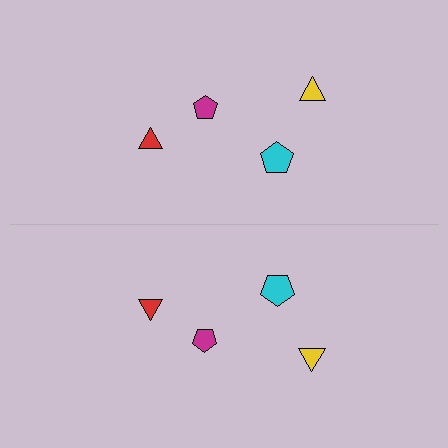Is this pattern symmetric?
Yes, this pattern has bilateral (reflection) symmetry.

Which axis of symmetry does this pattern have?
The pattern has a horizontal axis of symmetry running through the center of the image.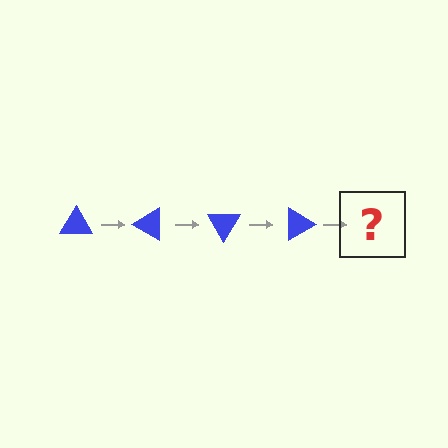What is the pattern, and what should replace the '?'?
The pattern is that the triangle rotates 30 degrees each step. The '?' should be a blue triangle rotated 120 degrees.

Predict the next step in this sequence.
The next step is a blue triangle rotated 120 degrees.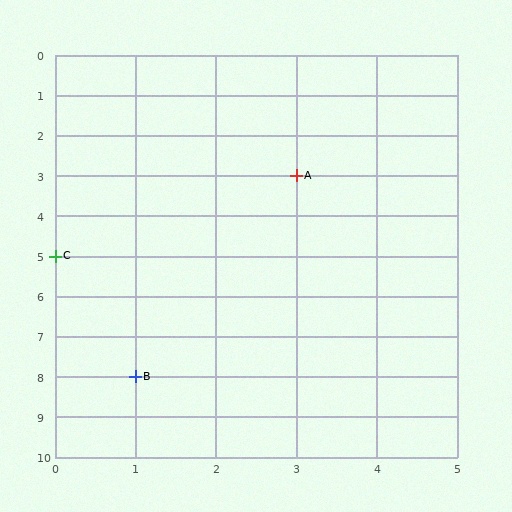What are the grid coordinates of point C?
Point C is at grid coordinates (0, 5).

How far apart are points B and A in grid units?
Points B and A are 2 columns and 5 rows apart (about 5.4 grid units diagonally).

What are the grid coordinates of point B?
Point B is at grid coordinates (1, 8).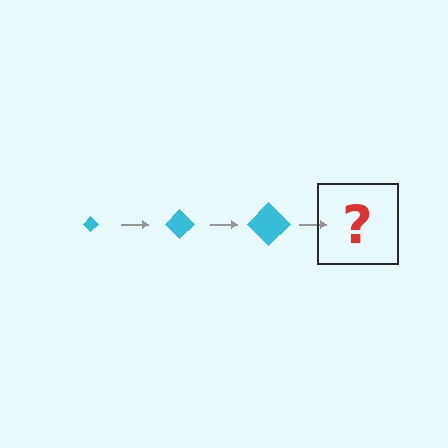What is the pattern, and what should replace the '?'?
The pattern is that the diamond gets progressively larger each step. The '?' should be a cyan diamond, larger than the previous one.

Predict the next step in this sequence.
The next step is a cyan diamond, larger than the previous one.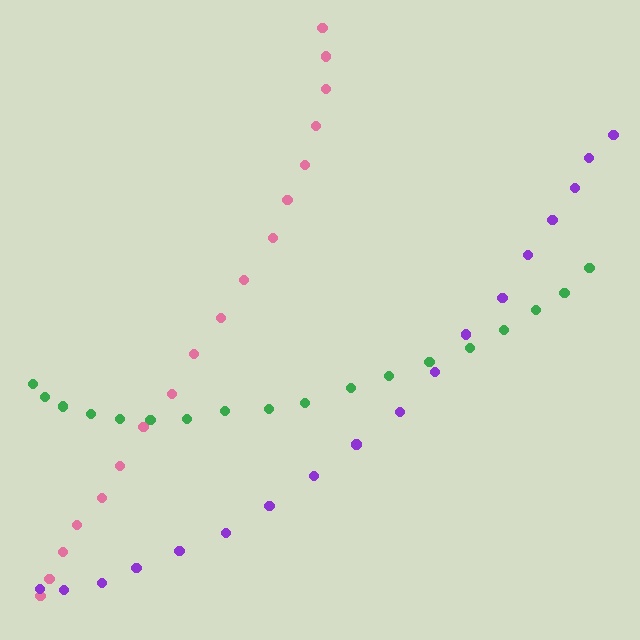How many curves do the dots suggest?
There are 3 distinct paths.